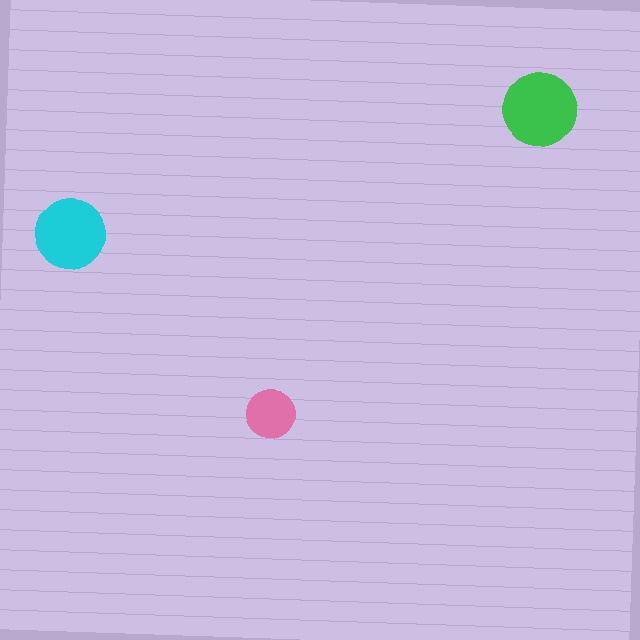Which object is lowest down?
The pink circle is bottommost.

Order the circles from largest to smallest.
the green one, the cyan one, the pink one.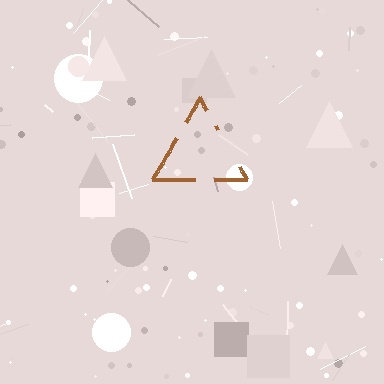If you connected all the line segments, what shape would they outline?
They would outline a triangle.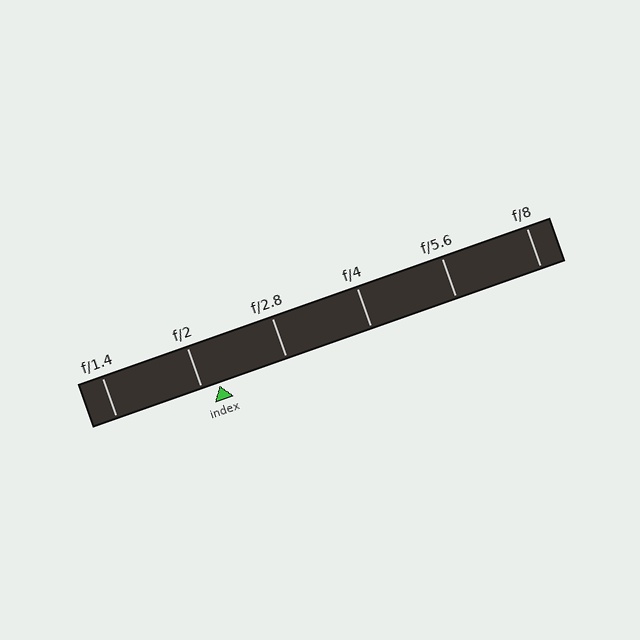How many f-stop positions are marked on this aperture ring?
There are 6 f-stop positions marked.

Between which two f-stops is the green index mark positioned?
The index mark is between f/2 and f/2.8.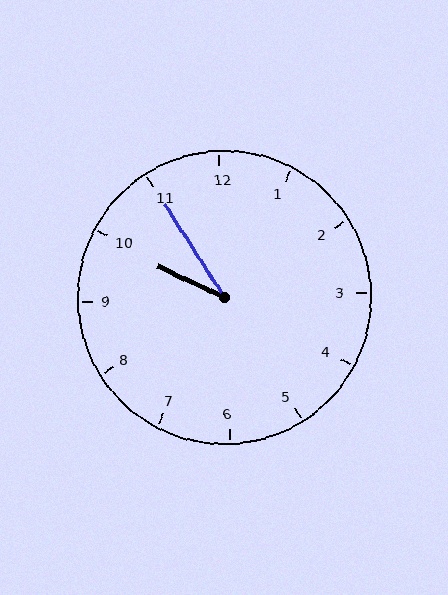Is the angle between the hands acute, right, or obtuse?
It is acute.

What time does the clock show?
9:55.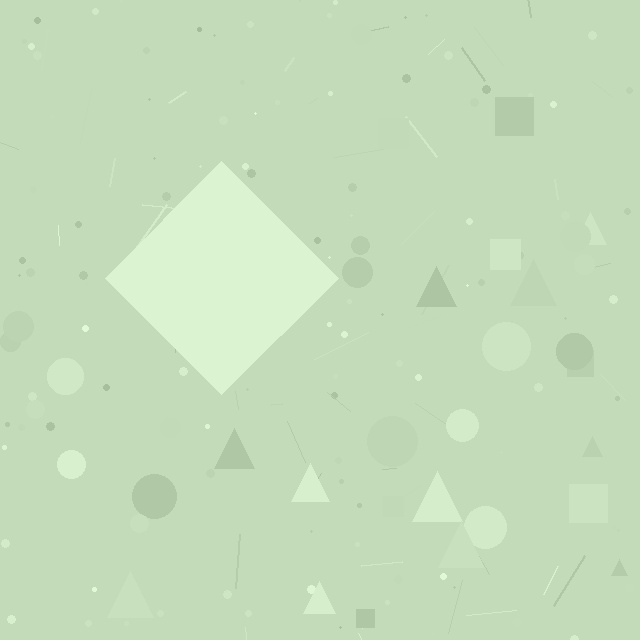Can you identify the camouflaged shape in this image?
The camouflaged shape is a diamond.